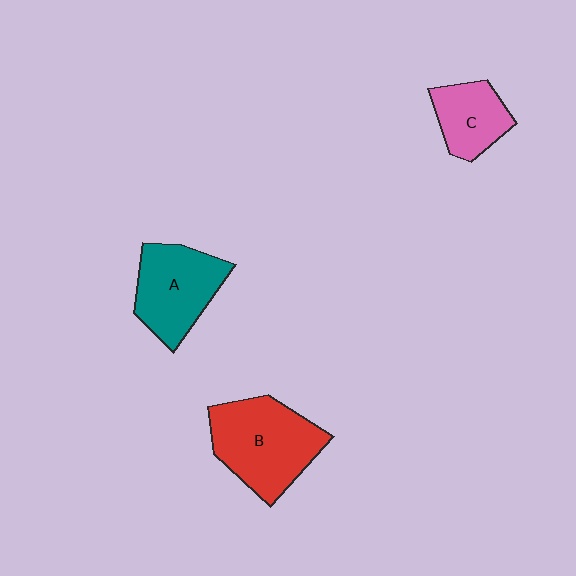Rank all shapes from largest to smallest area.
From largest to smallest: B (red), A (teal), C (pink).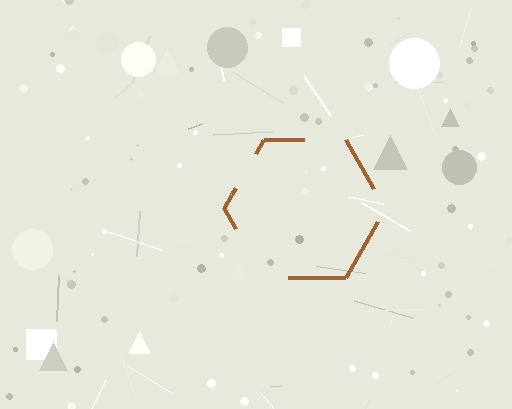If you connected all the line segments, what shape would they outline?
They would outline a hexagon.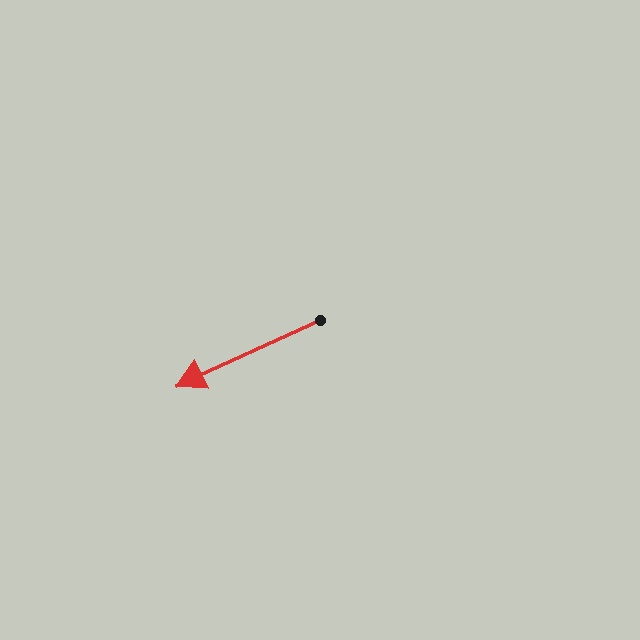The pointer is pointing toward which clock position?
Roughly 8 o'clock.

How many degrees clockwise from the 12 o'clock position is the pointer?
Approximately 245 degrees.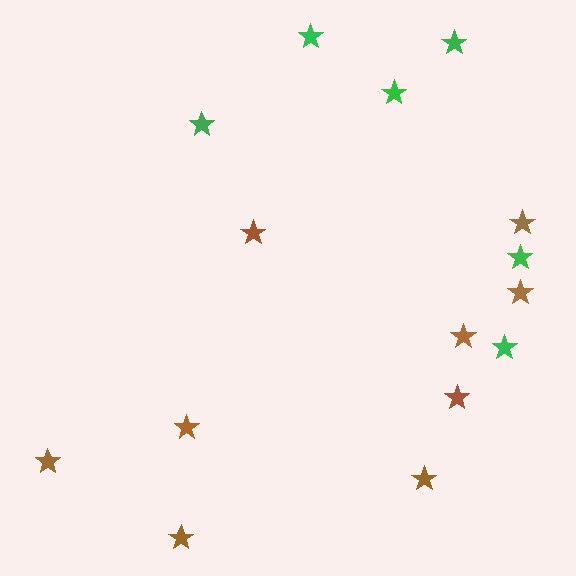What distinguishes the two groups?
There are 2 groups: one group of brown stars (9) and one group of green stars (6).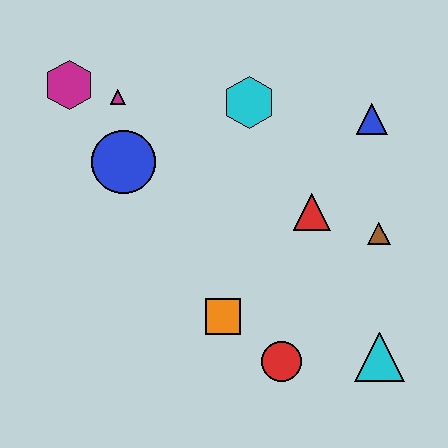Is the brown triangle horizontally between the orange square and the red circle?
No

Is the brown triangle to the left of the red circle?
No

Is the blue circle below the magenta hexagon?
Yes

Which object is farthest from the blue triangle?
The magenta hexagon is farthest from the blue triangle.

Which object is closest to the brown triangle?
The red triangle is closest to the brown triangle.